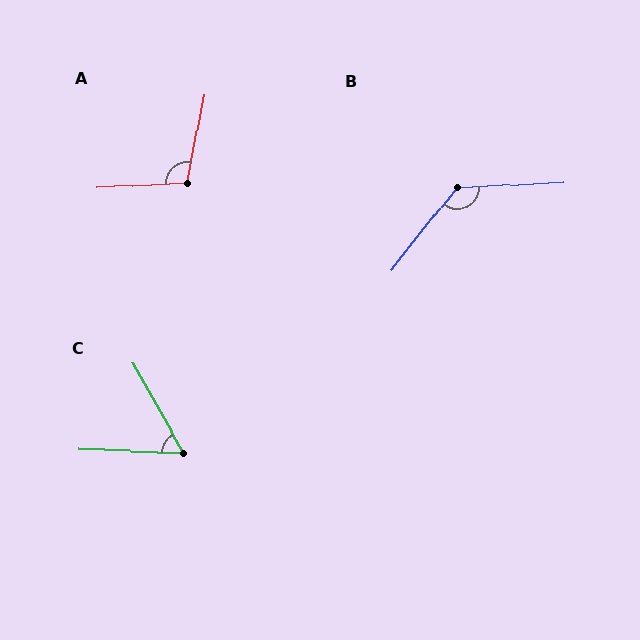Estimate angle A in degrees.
Approximately 104 degrees.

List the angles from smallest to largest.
C (58°), A (104°), B (131°).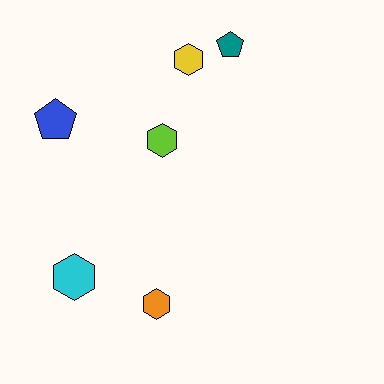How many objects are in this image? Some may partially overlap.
There are 6 objects.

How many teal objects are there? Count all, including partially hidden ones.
There is 1 teal object.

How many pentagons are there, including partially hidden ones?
There are 2 pentagons.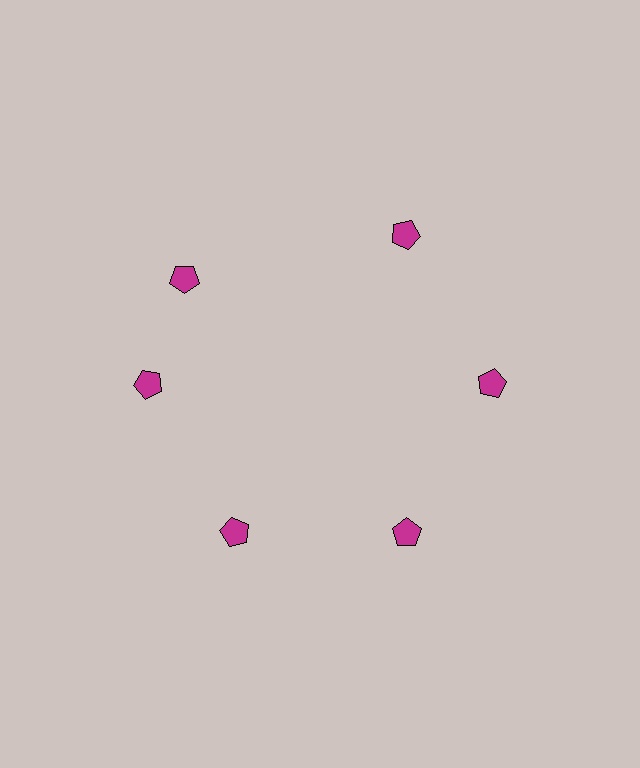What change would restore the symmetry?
The symmetry would be restored by rotating it back into even spacing with its neighbors so that all 6 pentagons sit at equal angles and equal distance from the center.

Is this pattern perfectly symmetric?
No. The 6 magenta pentagons are arranged in a ring, but one element near the 11 o'clock position is rotated out of alignment along the ring, breaking the 6-fold rotational symmetry.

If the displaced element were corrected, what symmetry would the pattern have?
It would have 6-fold rotational symmetry — the pattern would map onto itself every 60 degrees.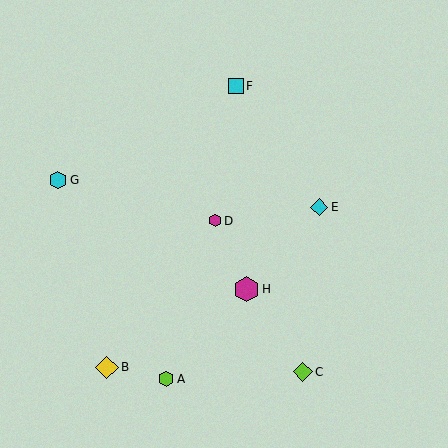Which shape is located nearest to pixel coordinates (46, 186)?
The cyan hexagon (labeled G) at (58, 180) is nearest to that location.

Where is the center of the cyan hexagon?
The center of the cyan hexagon is at (58, 180).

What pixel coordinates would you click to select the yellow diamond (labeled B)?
Click at (107, 367) to select the yellow diamond B.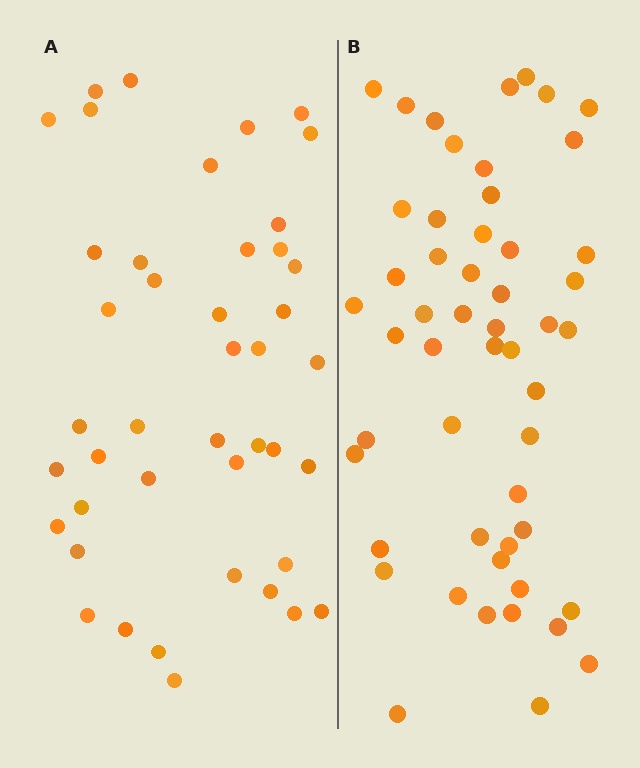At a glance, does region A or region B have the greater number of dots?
Region B (the right region) has more dots.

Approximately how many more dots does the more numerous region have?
Region B has roughly 8 or so more dots than region A.